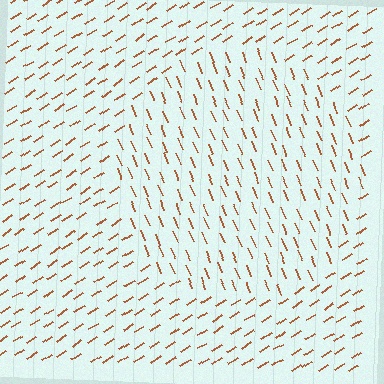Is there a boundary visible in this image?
Yes, there is a texture boundary formed by a change in line orientation.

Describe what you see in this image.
The image is filled with small brown line segments. A circle region in the image has lines oriented differently from the surrounding lines, creating a visible texture boundary.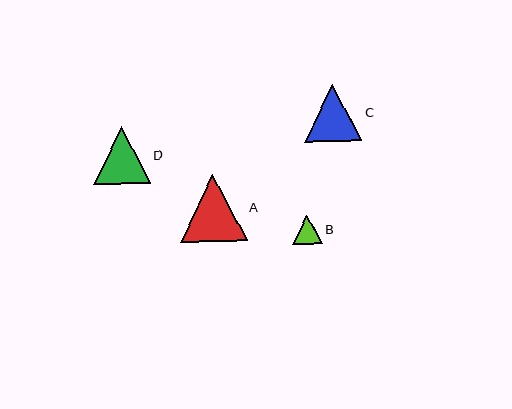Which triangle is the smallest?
Triangle B is the smallest with a size of approximately 30 pixels.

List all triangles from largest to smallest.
From largest to smallest: A, C, D, B.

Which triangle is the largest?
Triangle A is the largest with a size of approximately 66 pixels.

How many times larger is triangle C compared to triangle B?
Triangle C is approximately 1.9 times the size of triangle B.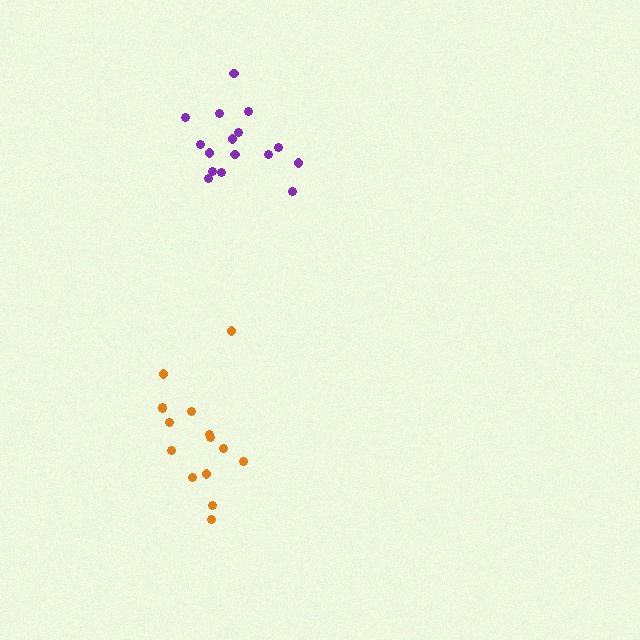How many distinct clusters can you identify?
There are 2 distinct clusters.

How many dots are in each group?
Group 1: 16 dots, Group 2: 15 dots (31 total).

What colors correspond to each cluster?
The clusters are colored: purple, orange.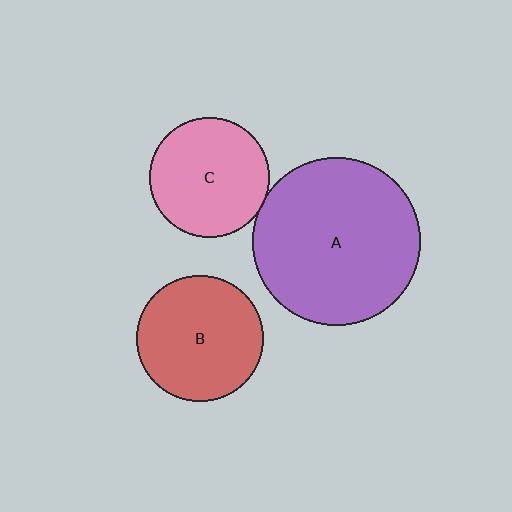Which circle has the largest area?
Circle A (purple).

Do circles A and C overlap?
Yes.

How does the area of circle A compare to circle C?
Approximately 2.0 times.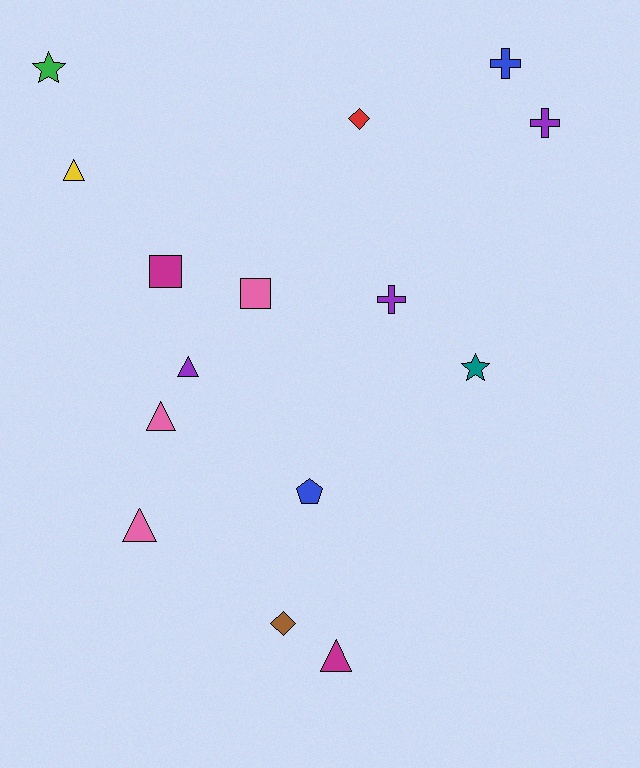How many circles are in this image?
There are no circles.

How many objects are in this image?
There are 15 objects.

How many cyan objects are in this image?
There are no cyan objects.